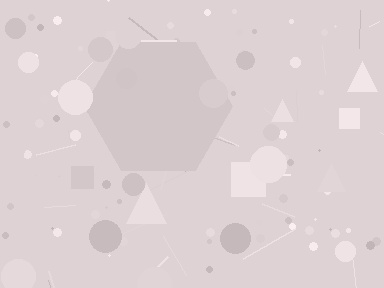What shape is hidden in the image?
A hexagon is hidden in the image.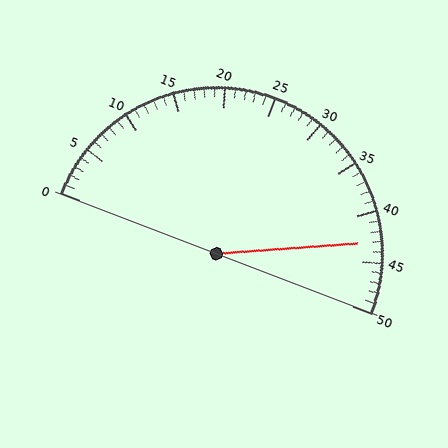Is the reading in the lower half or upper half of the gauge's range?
The reading is in the upper half of the range (0 to 50).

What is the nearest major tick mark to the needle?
The nearest major tick mark is 45.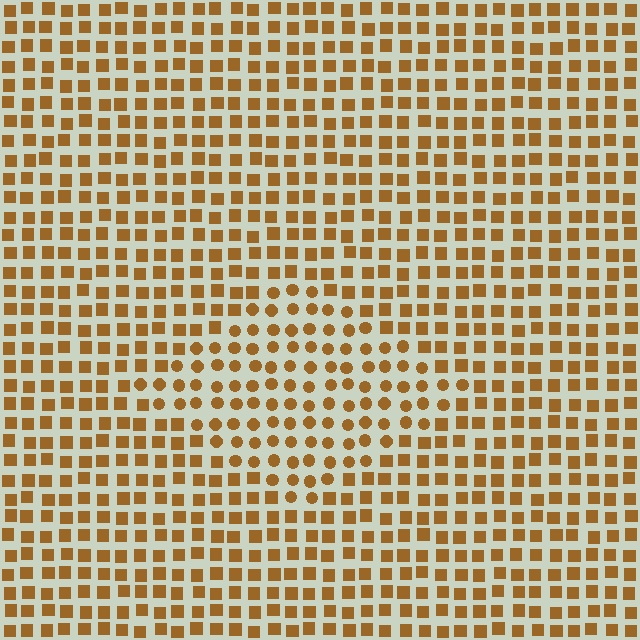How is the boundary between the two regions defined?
The boundary is defined by a change in element shape: circles inside vs. squares outside. All elements share the same color and spacing.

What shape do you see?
I see a diamond.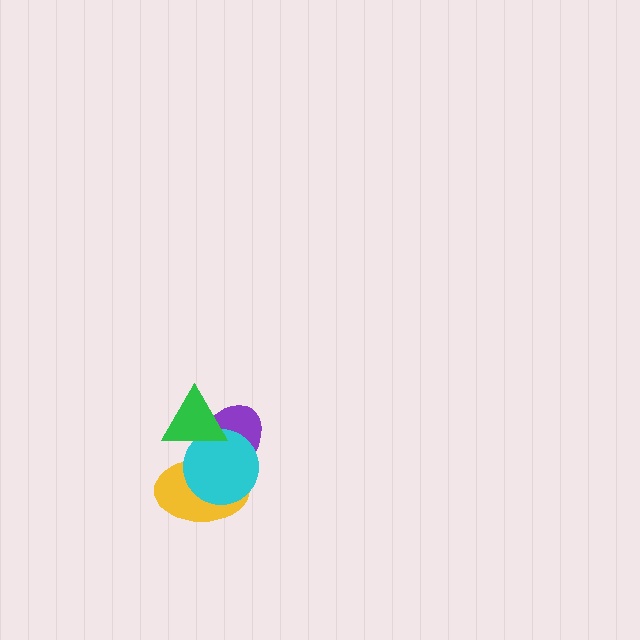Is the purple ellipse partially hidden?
Yes, it is partially covered by another shape.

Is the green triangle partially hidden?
No, no other shape covers it.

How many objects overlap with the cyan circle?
3 objects overlap with the cyan circle.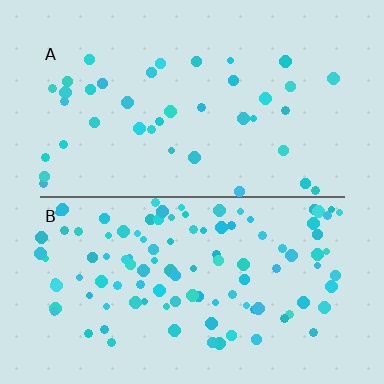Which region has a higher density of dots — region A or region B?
B (the bottom).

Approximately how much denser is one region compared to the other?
Approximately 2.8× — region B over region A.